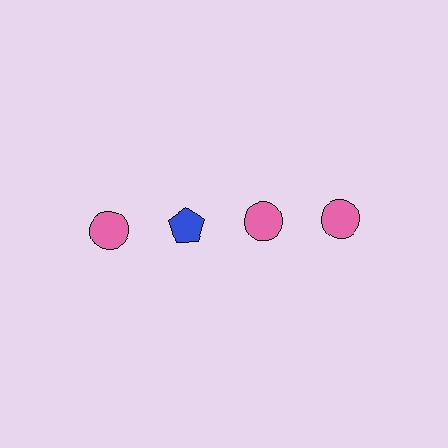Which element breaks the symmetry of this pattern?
The blue pentagon in the top row, second from left column breaks the symmetry. All other shapes are pink circles.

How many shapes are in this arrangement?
There are 4 shapes arranged in a grid pattern.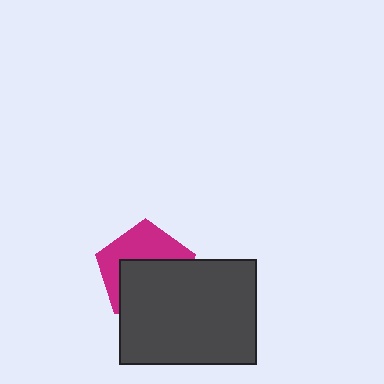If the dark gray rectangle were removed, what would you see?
You would see the complete magenta pentagon.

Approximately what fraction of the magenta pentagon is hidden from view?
Roughly 54% of the magenta pentagon is hidden behind the dark gray rectangle.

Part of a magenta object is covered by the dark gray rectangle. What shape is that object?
It is a pentagon.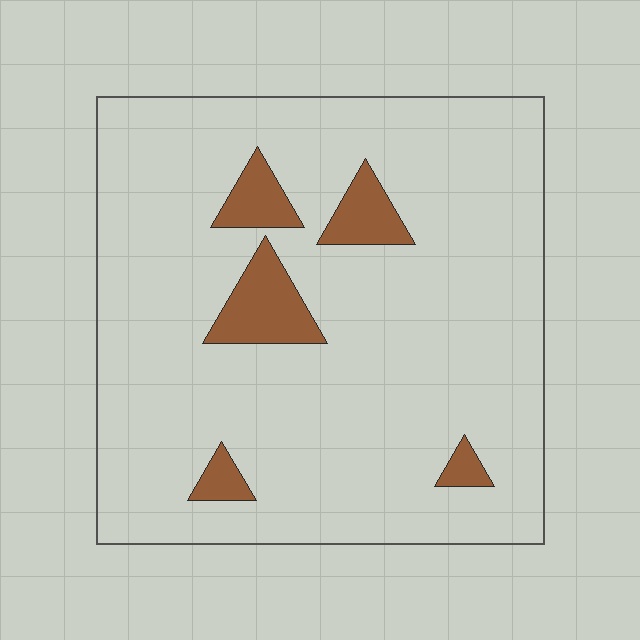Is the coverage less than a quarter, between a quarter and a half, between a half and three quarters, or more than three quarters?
Less than a quarter.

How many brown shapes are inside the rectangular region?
5.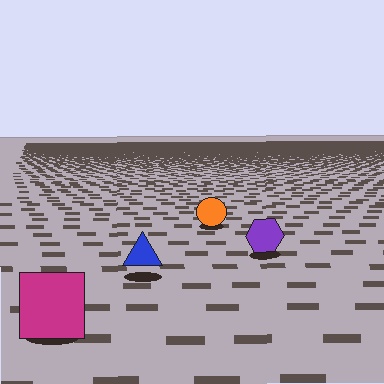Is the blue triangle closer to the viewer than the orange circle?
Yes. The blue triangle is closer — you can tell from the texture gradient: the ground texture is coarser near it.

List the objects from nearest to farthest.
From nearest to farthest: the magenta square, the blue triangle, the purple hexagon, the orange circle.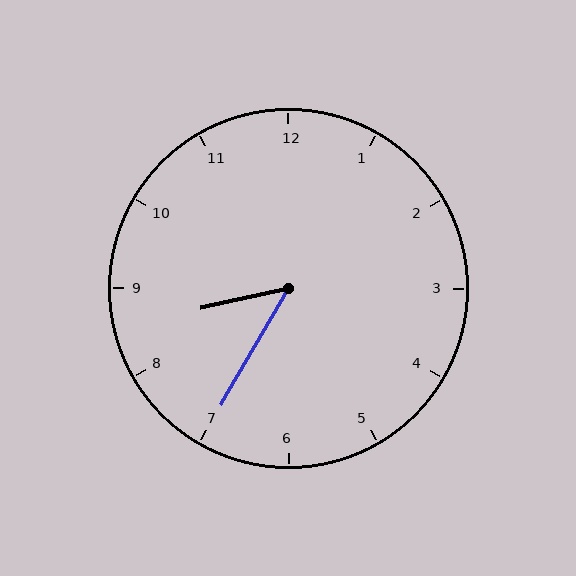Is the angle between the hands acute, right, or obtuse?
It is acute.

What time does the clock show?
8:35.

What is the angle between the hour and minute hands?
Approximately 48 degrees.